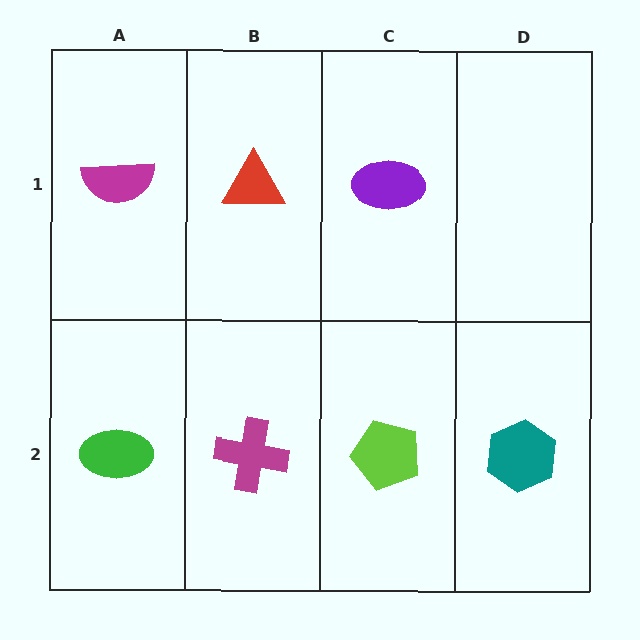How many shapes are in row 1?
3 shapes.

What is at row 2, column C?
A lime pentagon.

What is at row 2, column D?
A teal hexagon.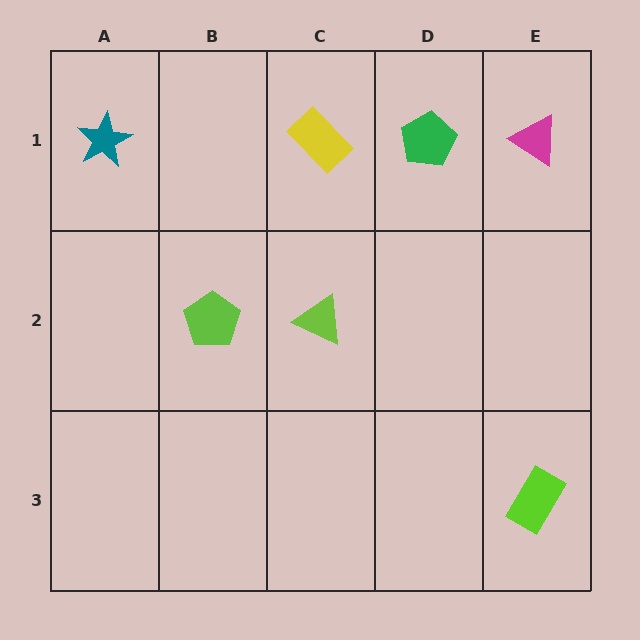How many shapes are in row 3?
1 shape.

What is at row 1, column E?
A magenta triangle.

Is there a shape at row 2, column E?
No, that cell is empty.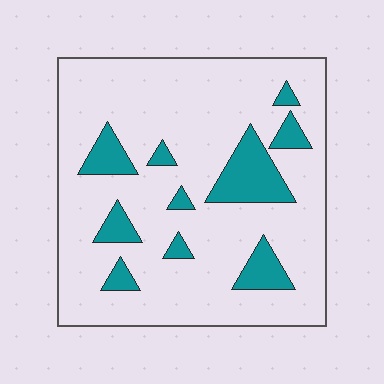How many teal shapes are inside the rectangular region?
10.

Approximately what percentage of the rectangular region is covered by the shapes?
Approximately 15%.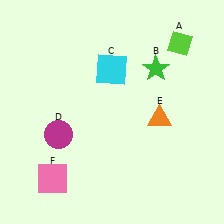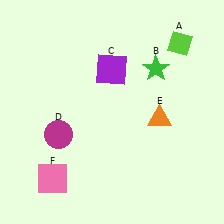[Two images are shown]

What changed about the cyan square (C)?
In Image 1, C is cyan. In Image 2, it changed to purple.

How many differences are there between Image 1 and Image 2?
There is 1 difference between the two images.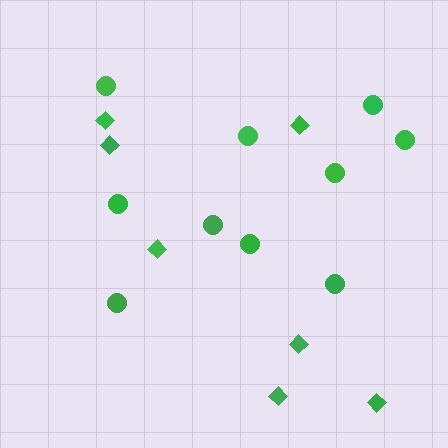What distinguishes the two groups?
There are 2 groups: one group of diamonds (7) and one group of circles (10).